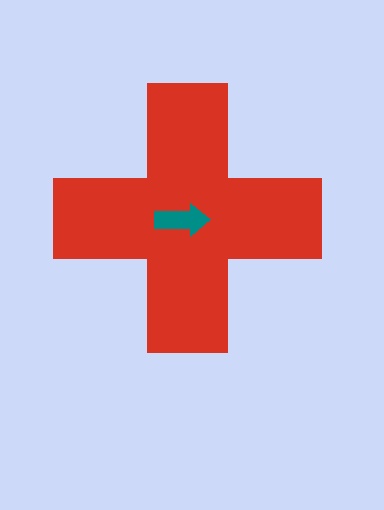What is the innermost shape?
The teal arrow.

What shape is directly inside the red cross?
The teal arrow.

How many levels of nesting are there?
2.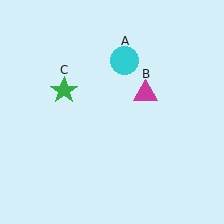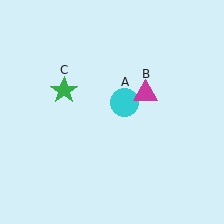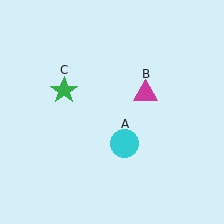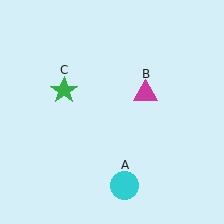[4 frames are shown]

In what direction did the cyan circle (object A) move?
The cyan circle (object A) moved down.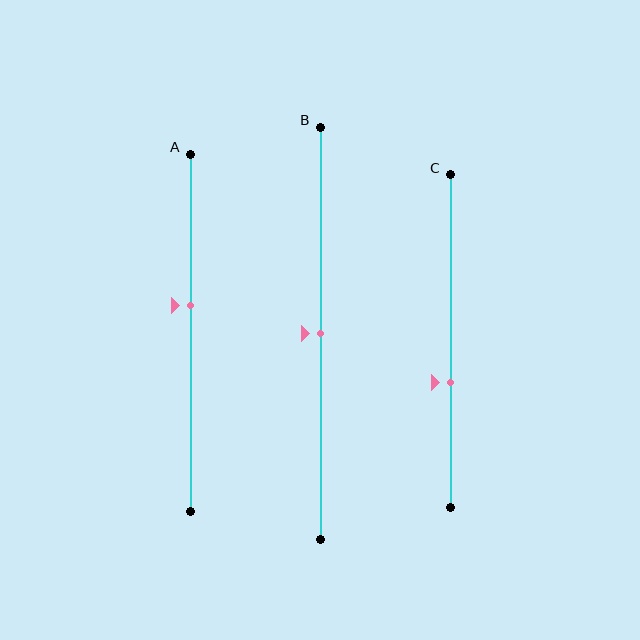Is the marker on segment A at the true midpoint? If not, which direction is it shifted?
No, the marker on segment A is shifted upward by about 8% of the segment length.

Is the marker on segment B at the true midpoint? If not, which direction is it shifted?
Yes, the marker on segment B is at the true midpoint.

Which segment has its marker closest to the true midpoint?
Segment B has its marker closest to the true midpoint.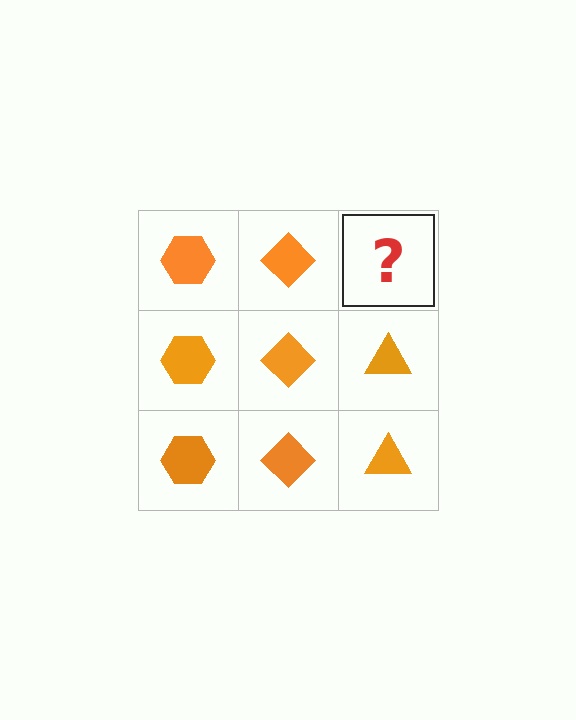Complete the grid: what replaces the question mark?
The question mark should be replaced with an orange triangle.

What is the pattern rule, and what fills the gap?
The rule is that each column has a consistent shape. The gap should be filled with an orange triangle.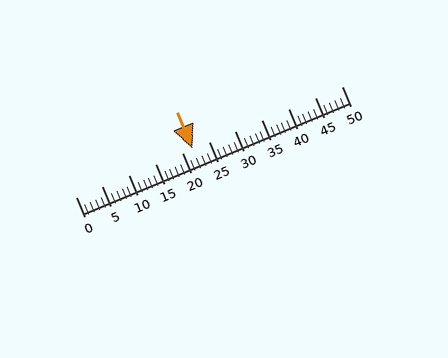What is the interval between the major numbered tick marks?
The major tick marks are spaced 5 units apart.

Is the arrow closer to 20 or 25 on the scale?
The arrow is closer to 20.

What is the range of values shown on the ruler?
The ruler shows values from 0 to 50.